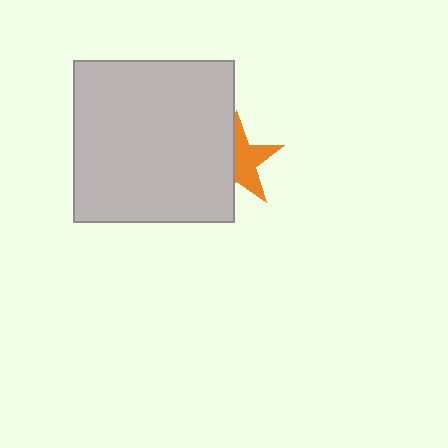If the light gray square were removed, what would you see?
You would see the complete orange star.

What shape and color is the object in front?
The object in front is a light gray square.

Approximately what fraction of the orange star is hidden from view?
Roughly 48% of the orange star is hidden behind the light gray square.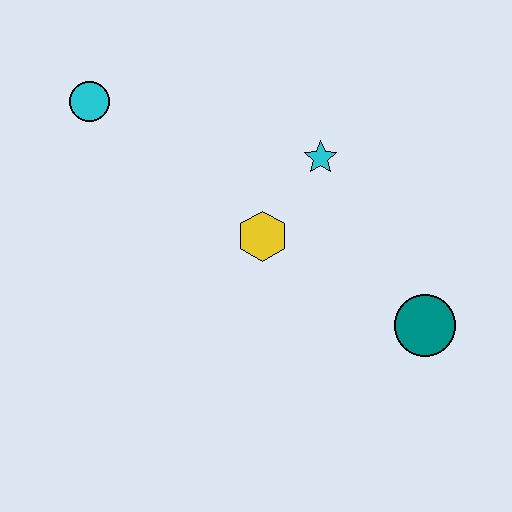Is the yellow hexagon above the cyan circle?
No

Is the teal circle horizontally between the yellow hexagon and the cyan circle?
No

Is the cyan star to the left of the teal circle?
Yes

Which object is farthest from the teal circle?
The cyan circle is farthest from the teal circle.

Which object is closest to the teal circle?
The yellow hexagon is closest to the teal circle.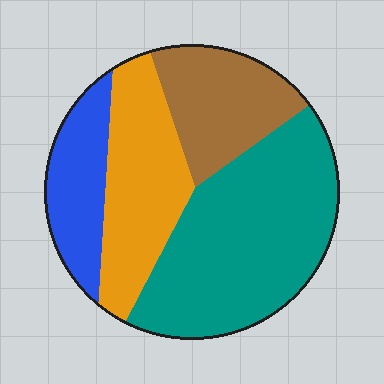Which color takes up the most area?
Teal, at roughly 45%.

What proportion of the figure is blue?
Blue takes up about one sixth (1/6) of the figure.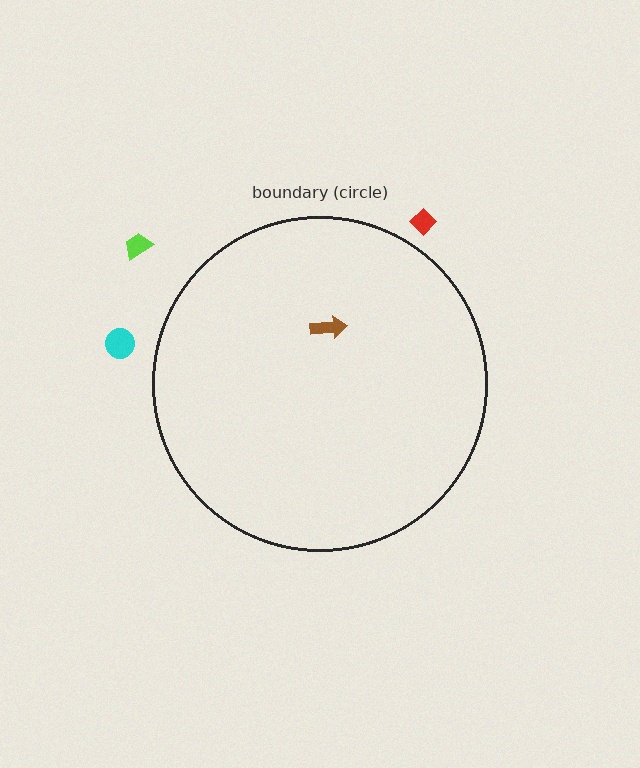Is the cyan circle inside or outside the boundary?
Outside.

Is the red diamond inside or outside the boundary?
Outside.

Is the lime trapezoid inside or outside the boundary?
Outside.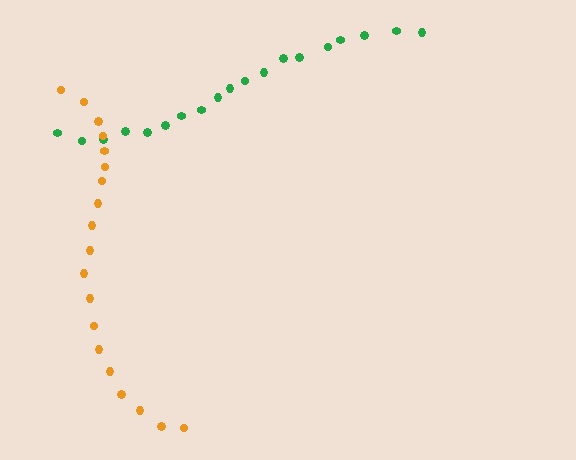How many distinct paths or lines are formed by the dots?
There are 2 distinct paths.